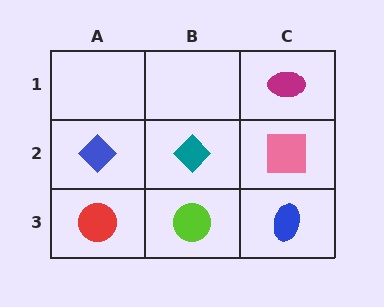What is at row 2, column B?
A teal diamond.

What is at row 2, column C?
A pink square.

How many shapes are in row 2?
3 shapes.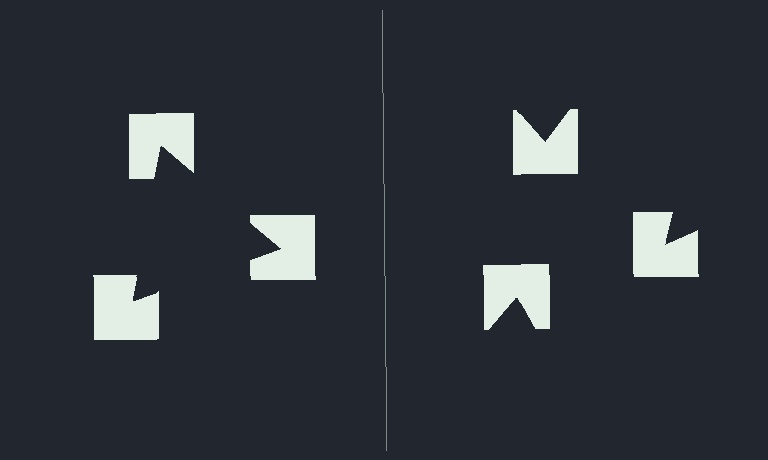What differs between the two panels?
The notched squares are positioned identically on both sides; only the wedge orientations differ. On the left they align to a triangle; on the right they are misaligned.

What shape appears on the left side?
An illusory triangle.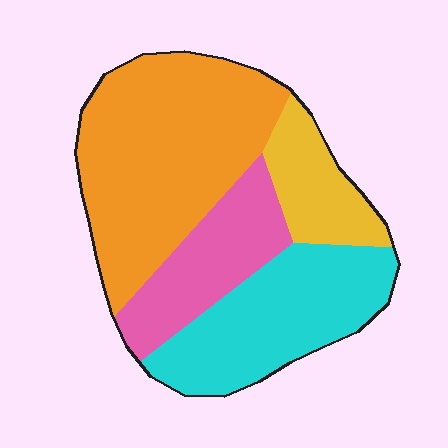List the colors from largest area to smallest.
From largest to smallest: orange, cyan, pink, yellow.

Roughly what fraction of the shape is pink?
Pink covers 18% of the shape.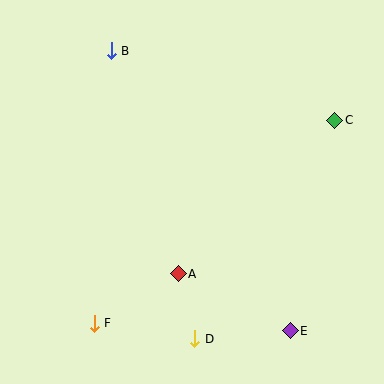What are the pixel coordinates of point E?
Point E is at (290, 331).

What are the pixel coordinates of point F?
Point F is at (94, 323).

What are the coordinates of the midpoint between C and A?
The midpoint between C and A is at (256, 197).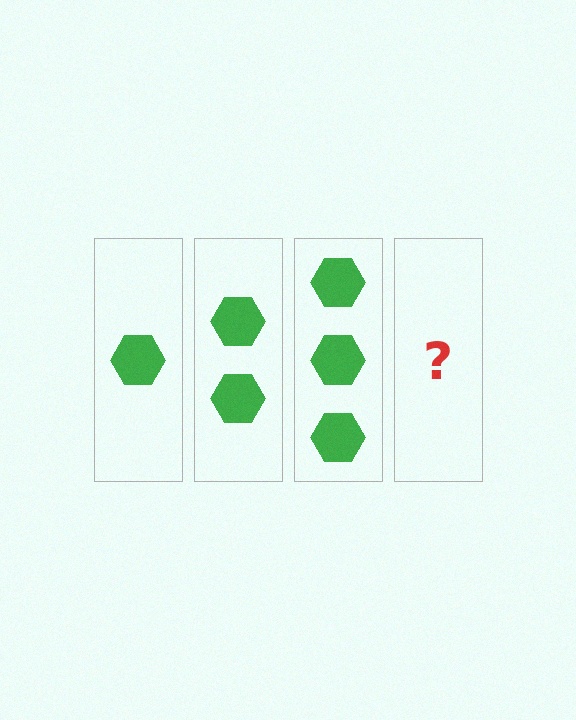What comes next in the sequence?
The next element should be 4 hexagons.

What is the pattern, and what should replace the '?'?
The pattern is that each step adds one more hexagon. The '?' should be 4 hexagons.